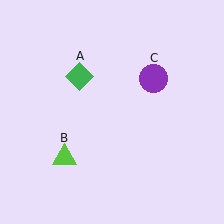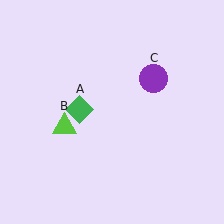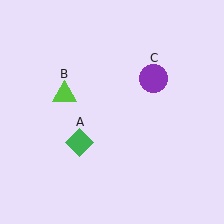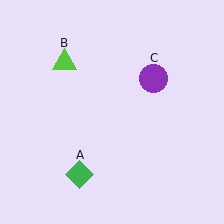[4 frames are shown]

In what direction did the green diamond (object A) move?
The green diamond (object A) moved down.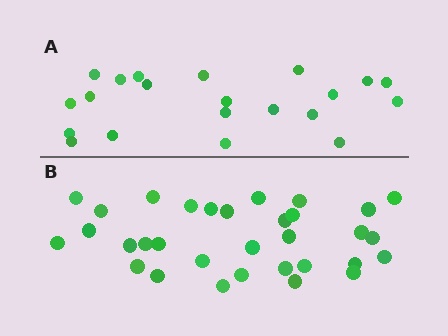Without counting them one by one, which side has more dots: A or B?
Region B (the bottom region) has more dots.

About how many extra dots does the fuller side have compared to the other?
Region B has roughly 12 or so more dots than region A.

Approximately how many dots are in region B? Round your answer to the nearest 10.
About 30 dots. (The exact count is 32, which rounds to 30.)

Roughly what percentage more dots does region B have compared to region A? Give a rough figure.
About 50% more.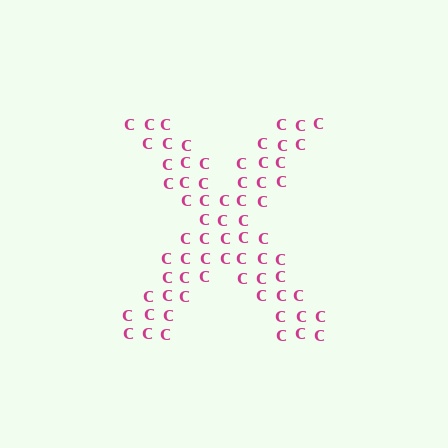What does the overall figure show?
The overall figure shows the letter X.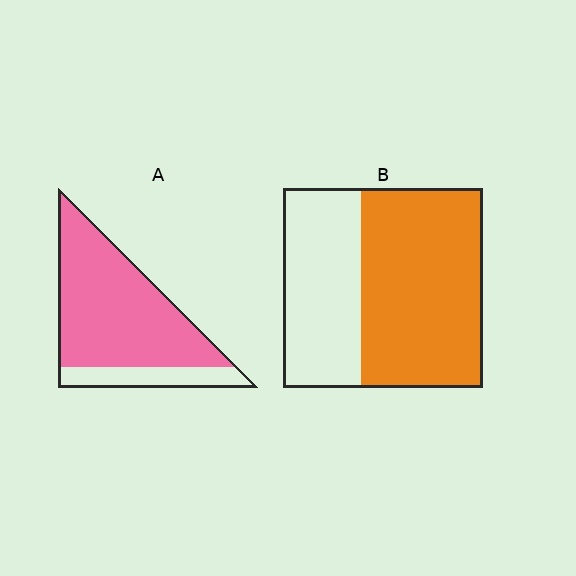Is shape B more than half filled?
Yes.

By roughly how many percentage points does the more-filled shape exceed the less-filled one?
By roughly 20 percentage points (A over B).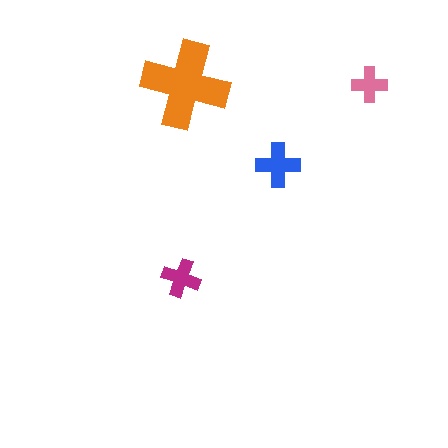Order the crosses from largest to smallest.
the orange one, the blue one, the magenta one, the pink one.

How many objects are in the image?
There are 4 objects in the image.